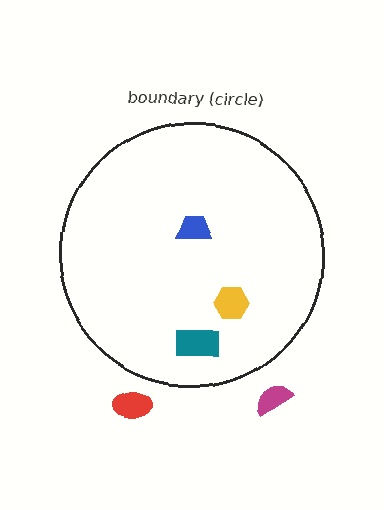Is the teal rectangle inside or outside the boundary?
Inside.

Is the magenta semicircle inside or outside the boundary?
Outside.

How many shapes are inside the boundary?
3 inside, 2 outside.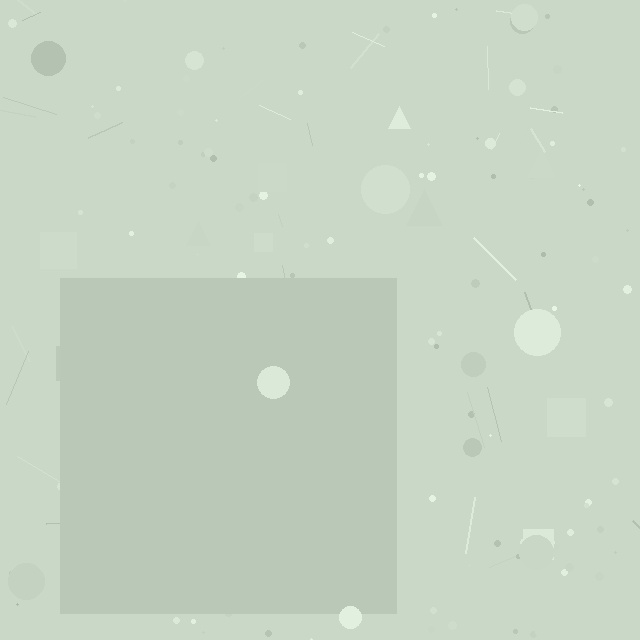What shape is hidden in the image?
A square is hidden in the image.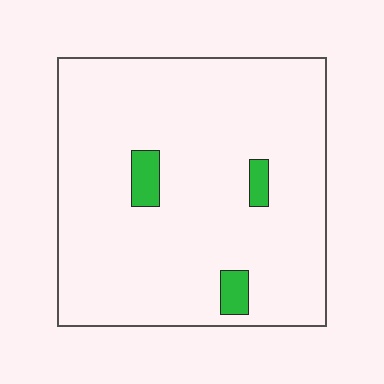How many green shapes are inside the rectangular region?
3.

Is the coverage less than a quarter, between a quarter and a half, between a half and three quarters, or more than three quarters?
Less than a quarter.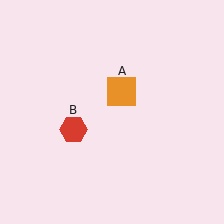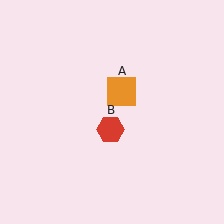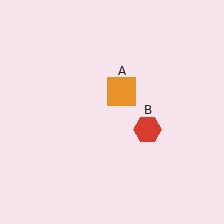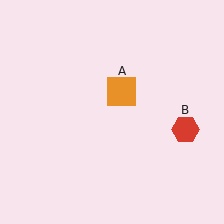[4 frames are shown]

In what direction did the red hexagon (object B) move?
The red hexagon (object B) moved right.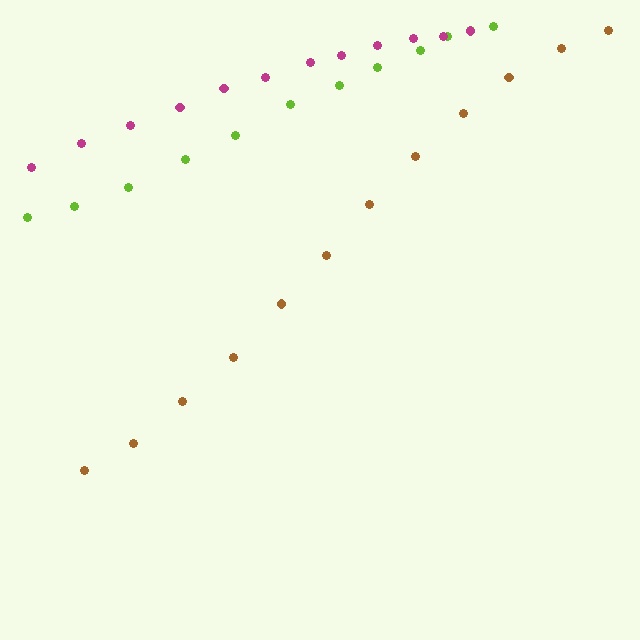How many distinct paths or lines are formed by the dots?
There are 3 distinct paths.